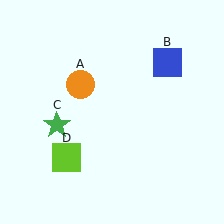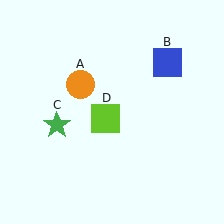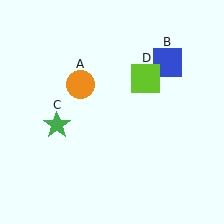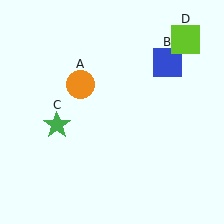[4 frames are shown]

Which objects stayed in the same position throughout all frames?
Orange circle (object A) and blue square (object B) and green star (object C) remained stationary.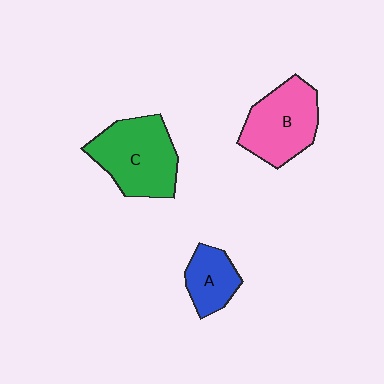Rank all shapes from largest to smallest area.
From largest to smallest: C (green), B (pink), A (blue).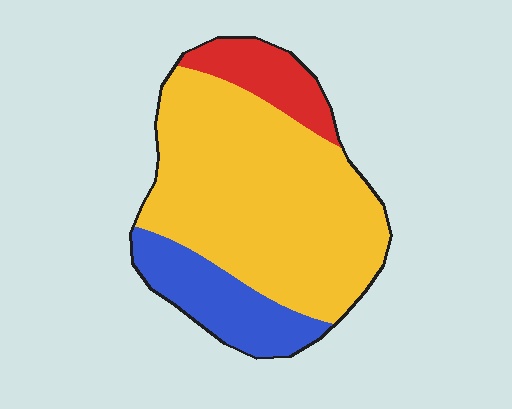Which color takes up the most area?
Yellow, at roughly 70%.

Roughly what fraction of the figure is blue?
Blue covers 19% of the figure.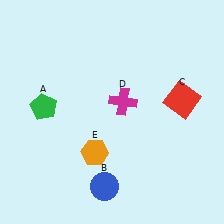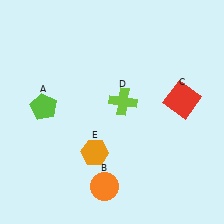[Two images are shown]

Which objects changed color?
A changed from green to lime. B changed from blue to orange. D changed from magenta to lime.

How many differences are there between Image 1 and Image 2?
There are 3 differences between the two images.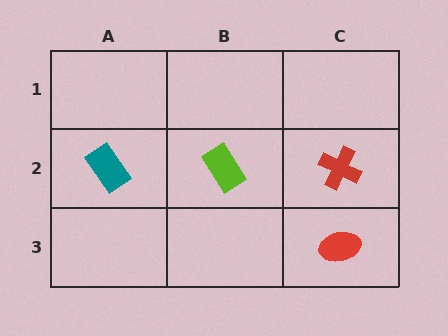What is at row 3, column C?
A red ellipse.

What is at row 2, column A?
A teal rectangle.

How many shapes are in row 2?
3 shapes.